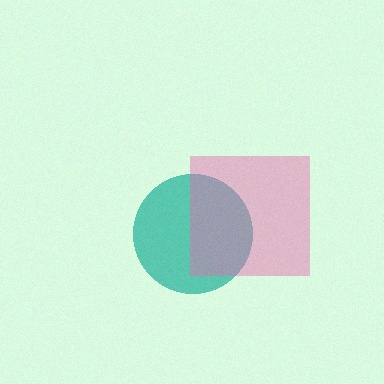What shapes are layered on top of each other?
The layered shapes are: a teal circle, a pink square.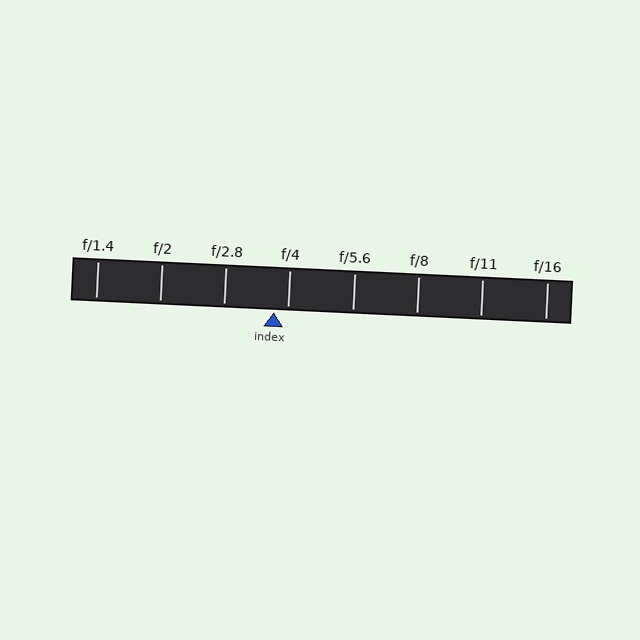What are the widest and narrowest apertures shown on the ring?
The widest aperture shown is f/1.4 and the narrowest is f/16.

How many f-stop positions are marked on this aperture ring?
There are 8 f-stop positions marked.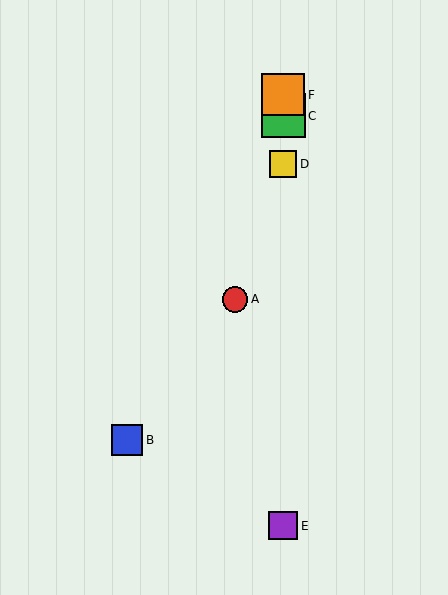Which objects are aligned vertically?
Objects C, D, E, F are aligned vertically.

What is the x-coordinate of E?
Object E is at x≈283.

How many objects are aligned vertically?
4 objects (C, D, E, F) are aligned vertically.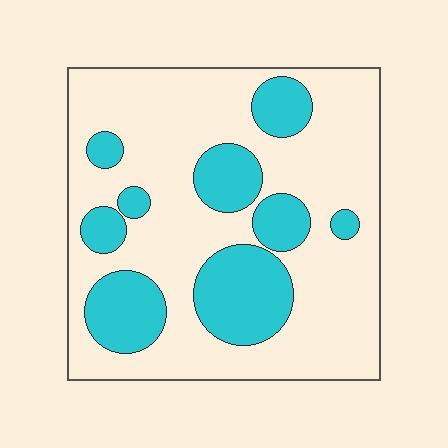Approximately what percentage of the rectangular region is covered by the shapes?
Approximately 30%.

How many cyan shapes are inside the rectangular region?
9.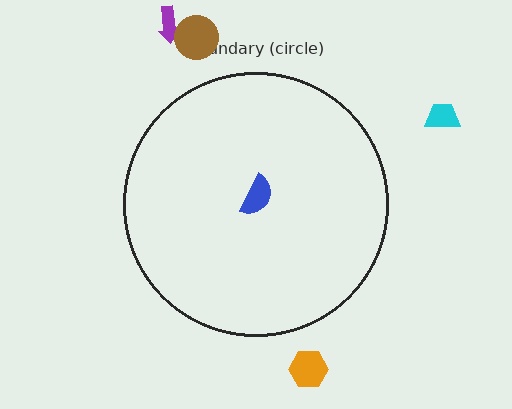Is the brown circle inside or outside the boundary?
Outside.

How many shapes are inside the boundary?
1 inside, 4 outside.